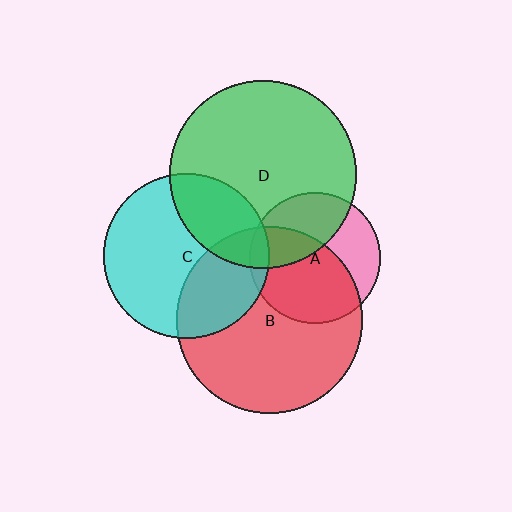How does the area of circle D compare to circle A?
Approximately 2.0 times.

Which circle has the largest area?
Circle D (green).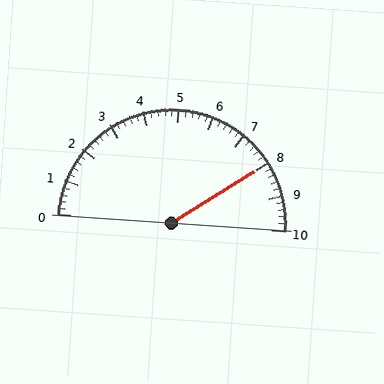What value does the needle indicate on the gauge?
The needle indicates approximately 8.0.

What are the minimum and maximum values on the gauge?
The gauge ranges from 0 to 10.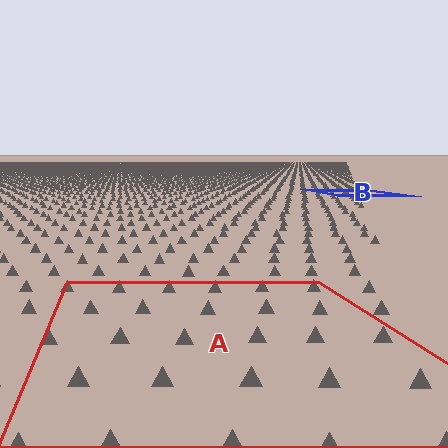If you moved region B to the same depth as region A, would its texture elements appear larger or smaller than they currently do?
They would appear larger. At a closer depth, the same texture elements are projected at a bigger on-screen size.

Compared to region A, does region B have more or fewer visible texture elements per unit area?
Region B has more texture elements per unit area — they are packed more densely because it is farther away.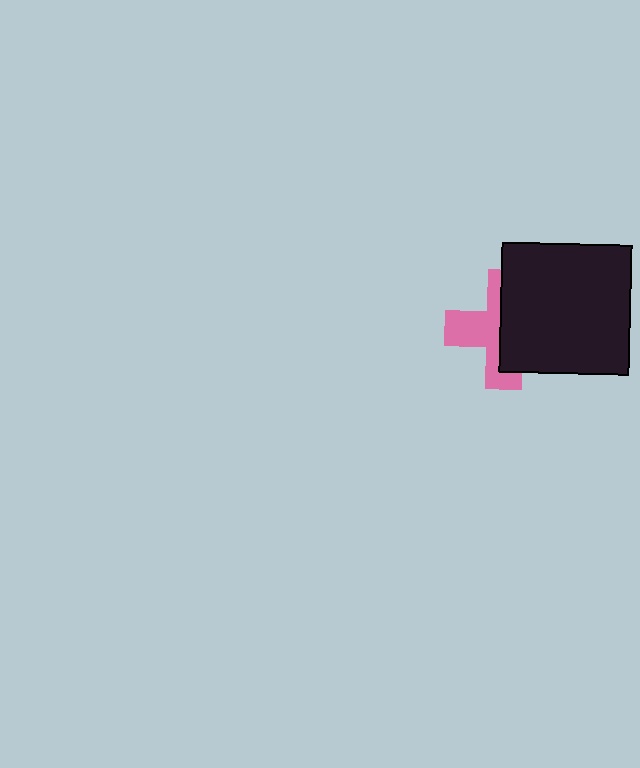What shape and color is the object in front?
The object in front is a black square.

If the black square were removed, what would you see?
You would see the complete pink cross.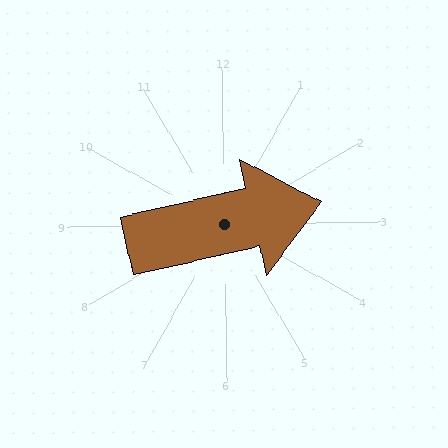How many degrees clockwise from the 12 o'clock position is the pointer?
Approximately 78 degrees.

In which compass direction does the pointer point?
East.